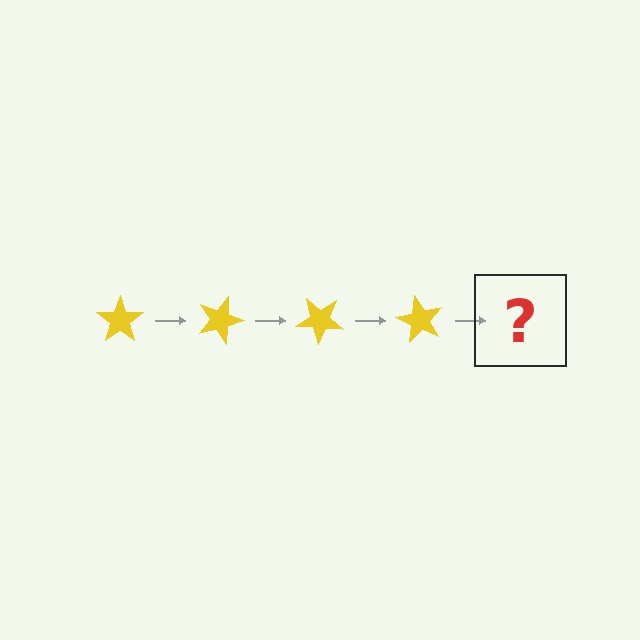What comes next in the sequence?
The next element should be a yellow star rotated 80 degrees.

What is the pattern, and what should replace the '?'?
The pattern is that the star rotates 20 degrees each step. The '?' should be a yellow star rotated 80 degrees.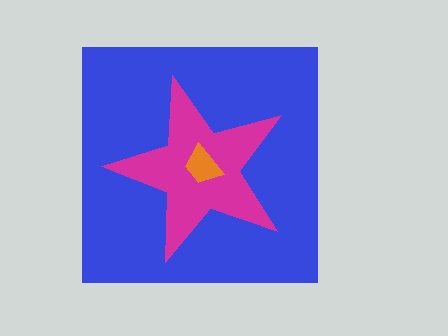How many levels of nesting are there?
3.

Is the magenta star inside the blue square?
Yes.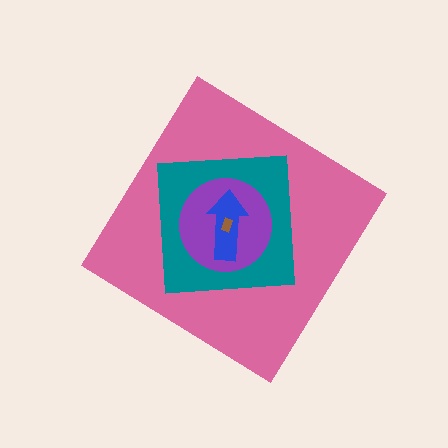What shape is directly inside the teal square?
The purple circle.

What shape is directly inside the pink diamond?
The teal square.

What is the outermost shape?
The pink diamond.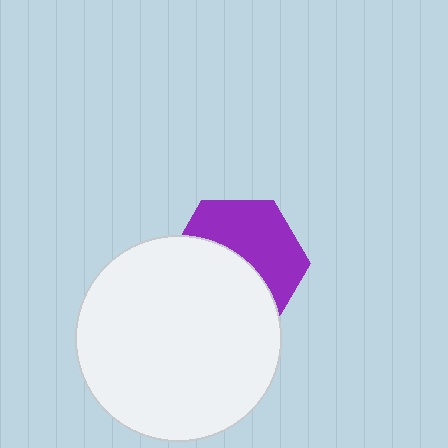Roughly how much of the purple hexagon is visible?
About half of it is visible (roughly 49%).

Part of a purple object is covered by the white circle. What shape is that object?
It is a hexagon.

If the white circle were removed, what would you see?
You would see the complete purple hexagon.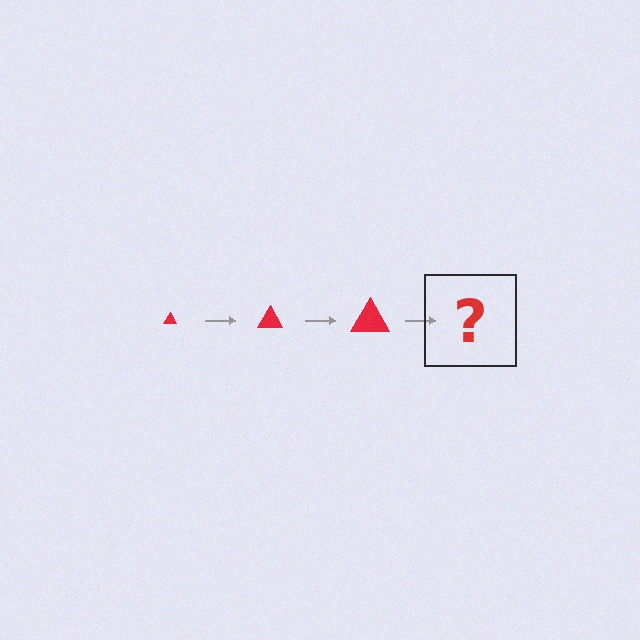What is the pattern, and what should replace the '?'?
The pattern is that the triangle gets progressively larger each step. The '?' should be a red triangle, larger than the previous one.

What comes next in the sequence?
The next element should be a red triangle, larger than the previous one.